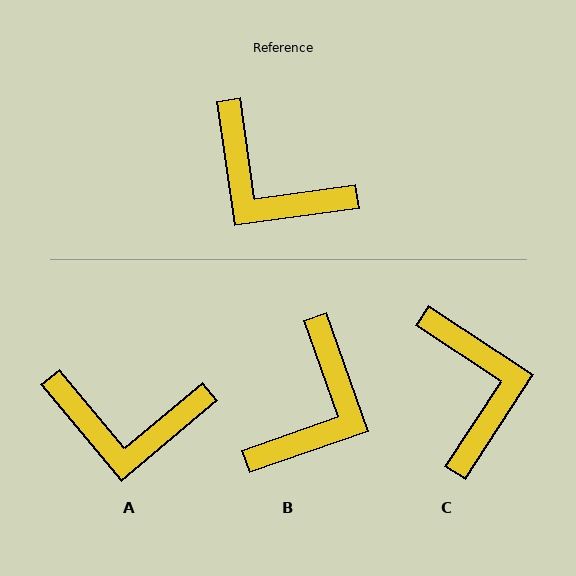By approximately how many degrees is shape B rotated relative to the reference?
Approximately 101 degrees counter-clockwise.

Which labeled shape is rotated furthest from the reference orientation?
C, about 139 degrees away.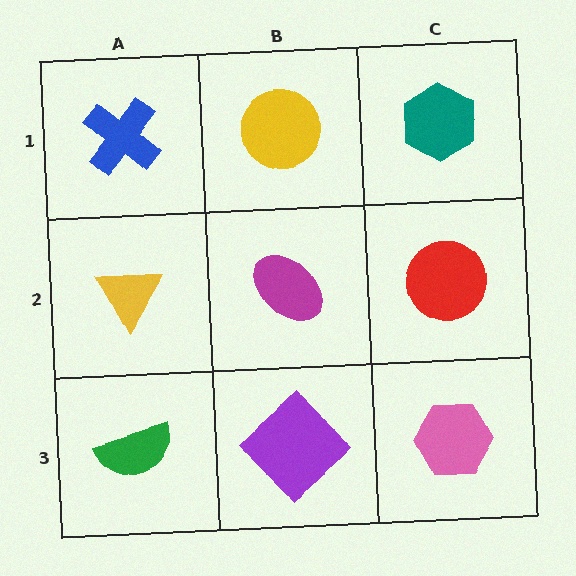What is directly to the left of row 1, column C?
A yellow circle.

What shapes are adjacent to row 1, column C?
A red circle (row 2, column C), a yellow circle (row 1, column B).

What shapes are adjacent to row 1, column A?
A yellow triangle (row 2, column A), a yellow circle (row 1, column B).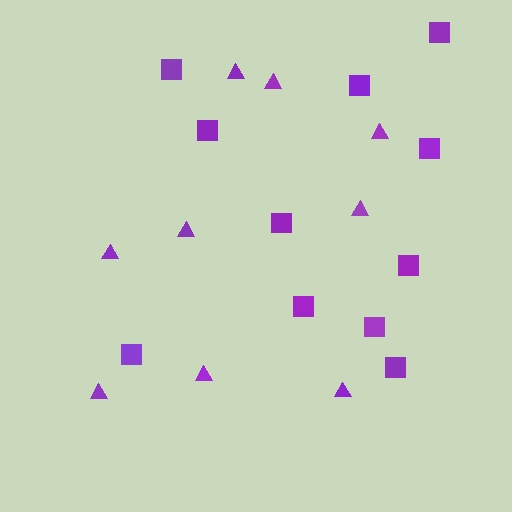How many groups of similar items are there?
There are 2 groups: one group of triangles (9) and one group of squares (11).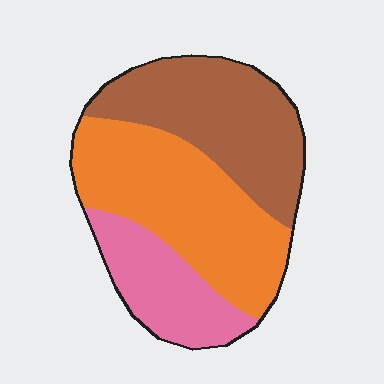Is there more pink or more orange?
Orange.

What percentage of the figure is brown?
Brown takes up about three eighths (3/8) of the figure.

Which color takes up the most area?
Orange, at roughly 45%.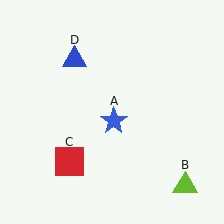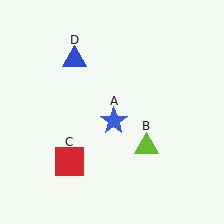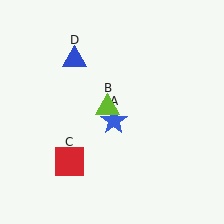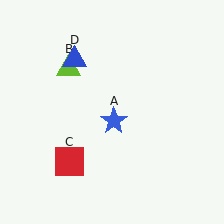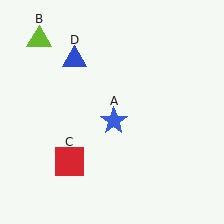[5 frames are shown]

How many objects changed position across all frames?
1 object changed position: lime triangle (object B).